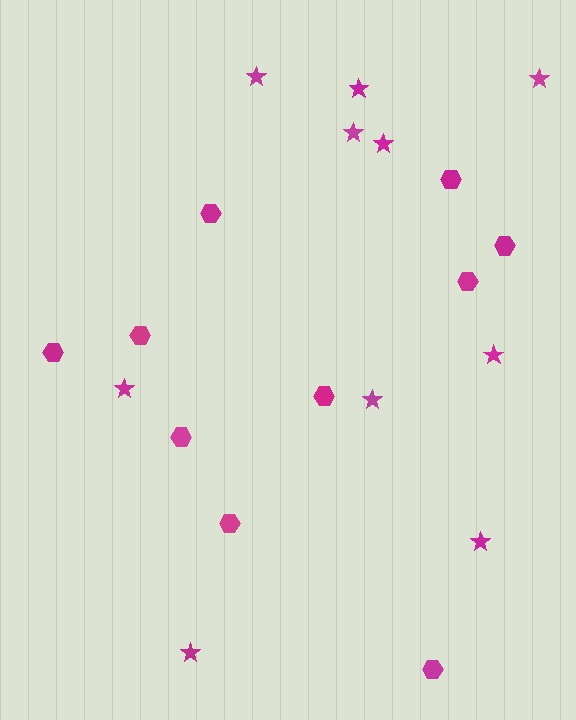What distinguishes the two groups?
There are 2 groups: one group of hexagons (10) and one group of stars (10).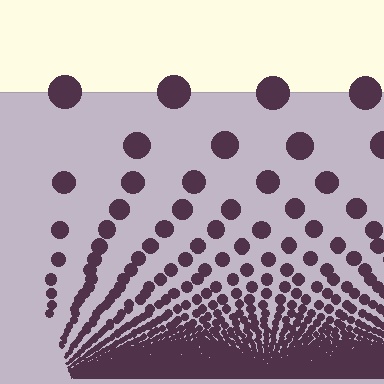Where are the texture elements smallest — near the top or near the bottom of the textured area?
Near the bottom.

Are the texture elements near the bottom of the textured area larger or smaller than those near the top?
Smaller. The gradient is inverted — elements near the bottom are smaller and denser.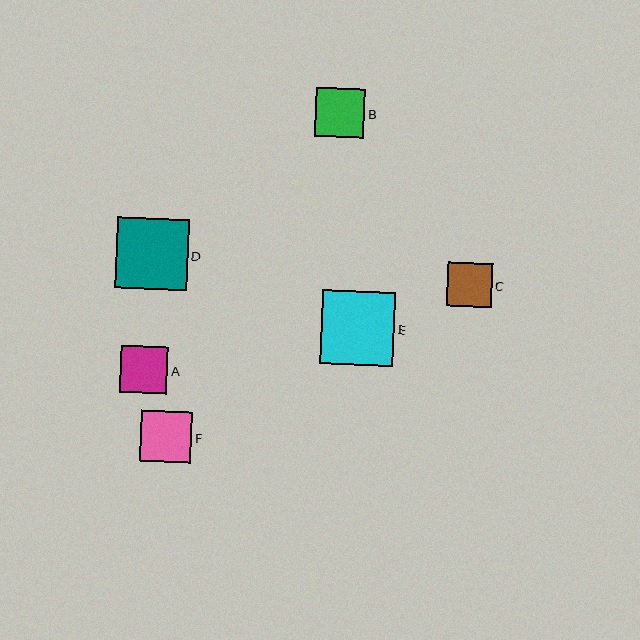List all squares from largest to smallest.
From largest to smallest: E, D, F, B, A, C.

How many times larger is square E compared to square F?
Square E is approximately 1.4 times the size of square F.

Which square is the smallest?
Square C is the smallest with a size of approximately 44 pixels.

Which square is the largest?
Square E is the largest with a size of approximately 73 pixels.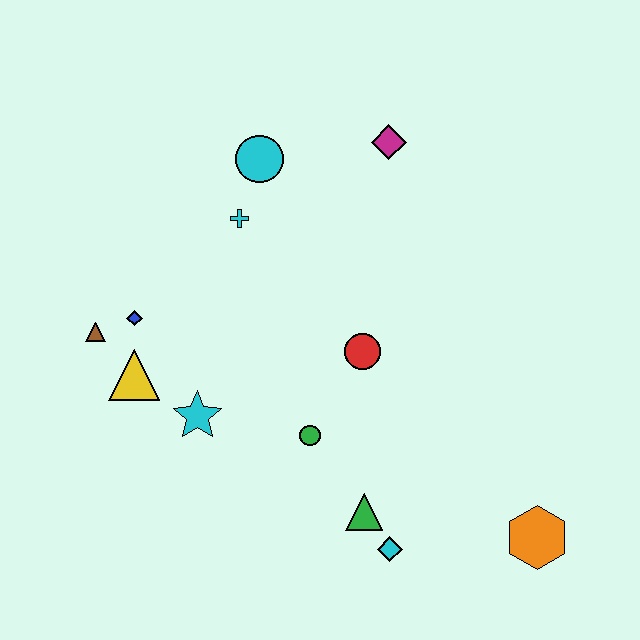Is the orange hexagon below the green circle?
Yes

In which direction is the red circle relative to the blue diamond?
The red circle is to the right of the blue diamond.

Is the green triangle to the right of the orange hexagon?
No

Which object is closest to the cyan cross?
The cyan circle is closest to the cyan cross.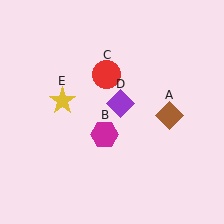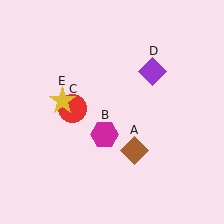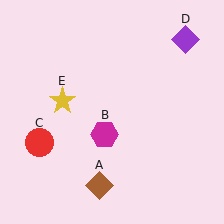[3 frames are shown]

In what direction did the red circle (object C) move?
The red circle (object C) moved down and to the left.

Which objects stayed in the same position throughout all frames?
Magenta hexagon (object B) and yellow star (object E) remained stationary.